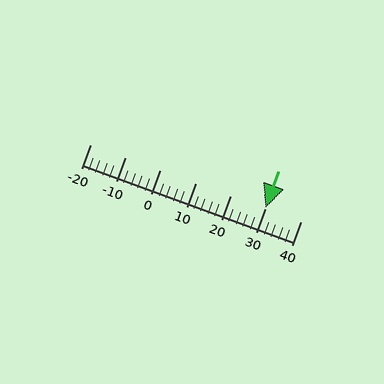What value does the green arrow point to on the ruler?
The green arrow points to approximately 30.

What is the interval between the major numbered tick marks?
The major tick marks are spaced 10 units apart.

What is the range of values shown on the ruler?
The ruler shows values from -20 to 40.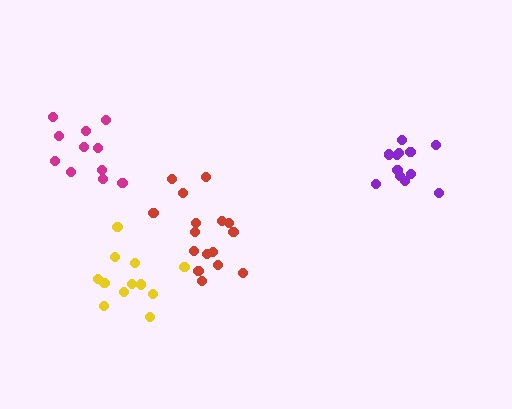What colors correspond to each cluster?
The clusters are colored: magenta, red, purple, yellow.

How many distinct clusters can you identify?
There are 4 distinct clusters.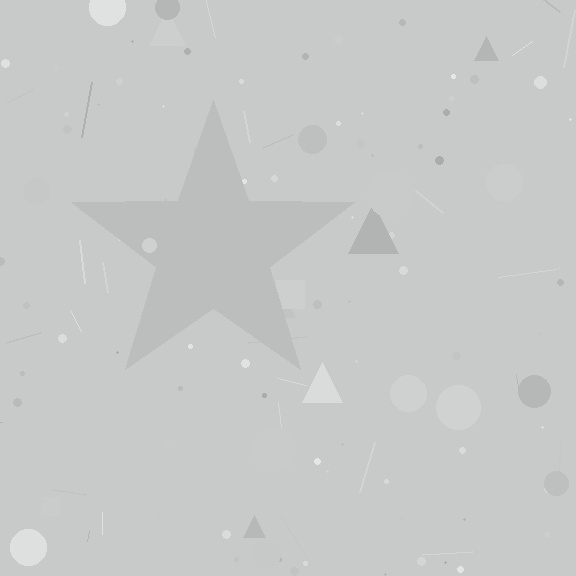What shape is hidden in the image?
A star is hidden in the image.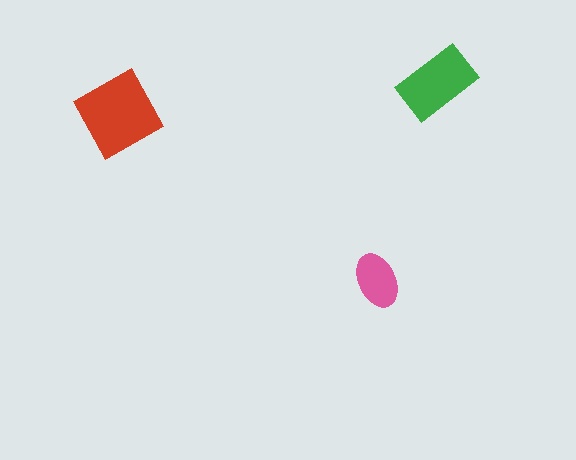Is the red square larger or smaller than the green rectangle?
Larger.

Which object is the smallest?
The pink ellipse.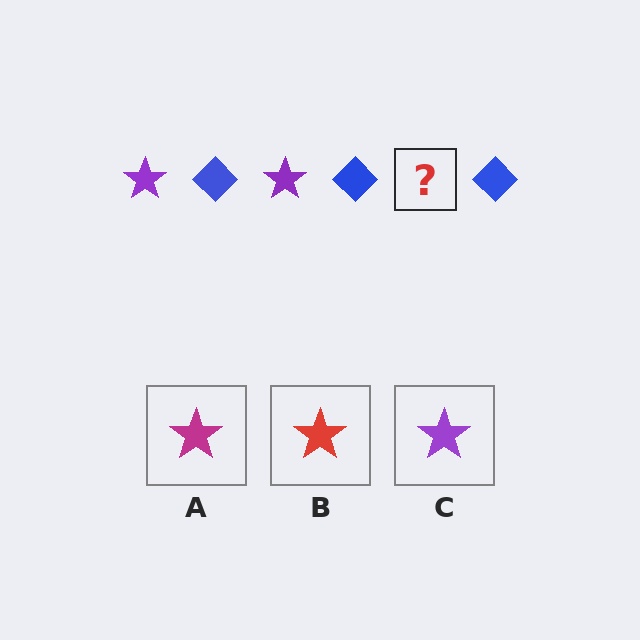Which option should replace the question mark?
Option C.